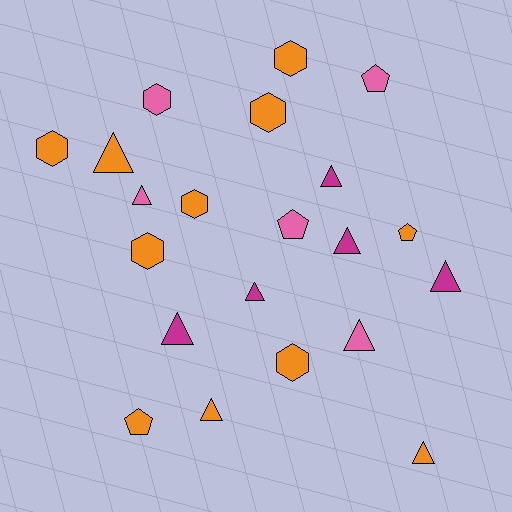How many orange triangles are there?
There are 3 orange triangles.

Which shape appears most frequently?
Triangle, with 10 objects.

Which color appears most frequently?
Orange, with 11 objects.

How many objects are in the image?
There are 21 objects.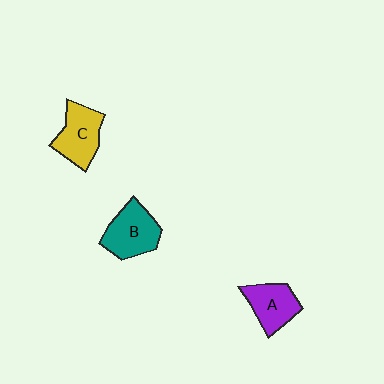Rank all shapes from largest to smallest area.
From largest to smallest: B (teal), C (yellow), A (purple).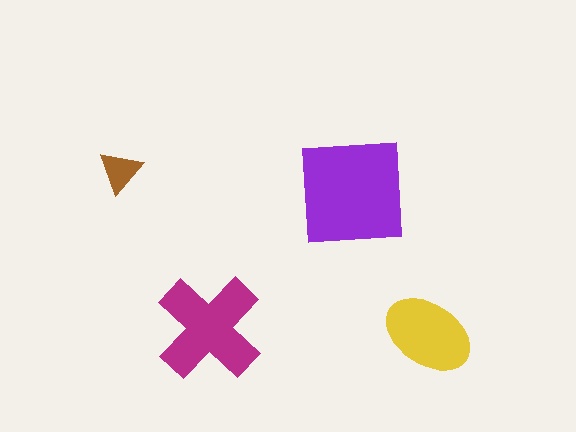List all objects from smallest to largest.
The brown triangle, the yellow ellipse, the magenta cross, the purple square.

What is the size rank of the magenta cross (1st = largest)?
2nd.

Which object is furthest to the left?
The brown triangle is leftmost.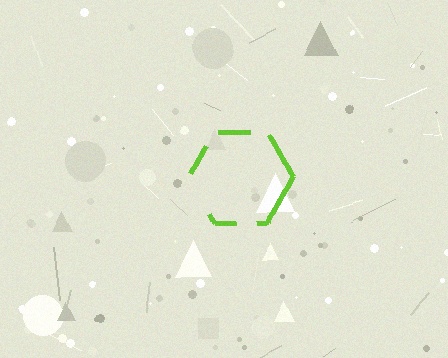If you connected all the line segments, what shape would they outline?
They would outline a hexagon.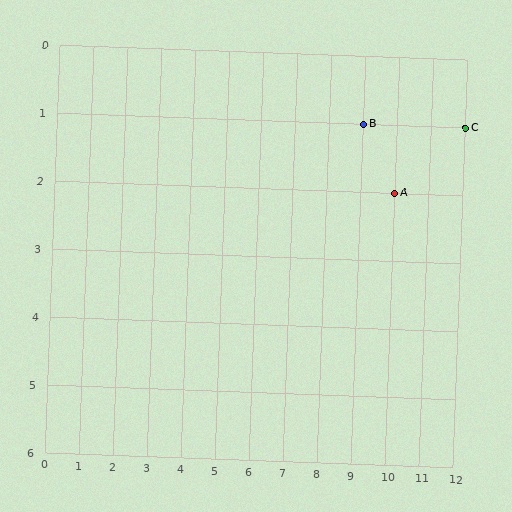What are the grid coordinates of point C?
Point C is at grid coordinates (12, 1).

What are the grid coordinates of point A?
Point A is at grid coordinates (10, 2).